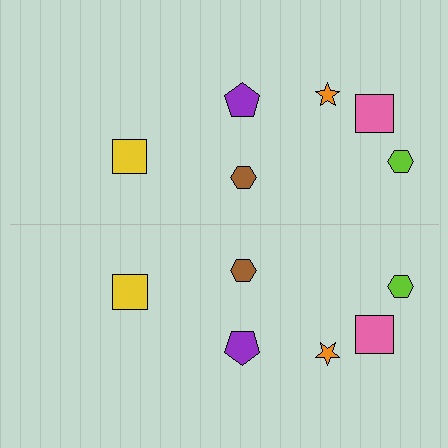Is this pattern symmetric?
Yes, this pattern has bilateral (reflection) symmetry.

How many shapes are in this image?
There are 12 shapes in this image.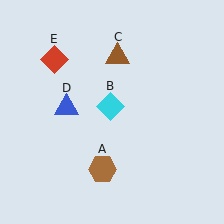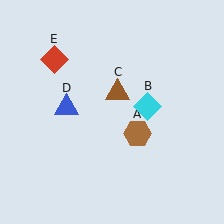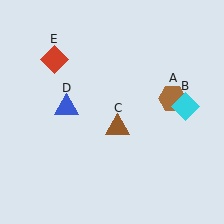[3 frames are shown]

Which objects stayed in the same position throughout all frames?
Blue triangle (object D) and red diamond (object E) remained stationary.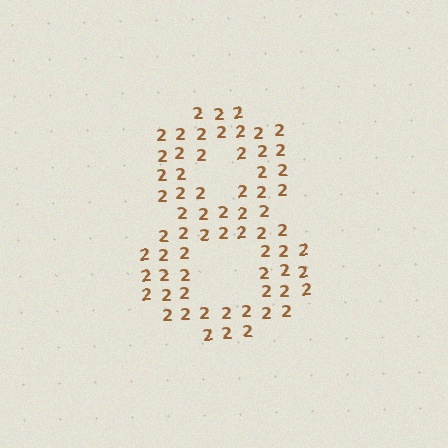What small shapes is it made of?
It is made of small digit 2's.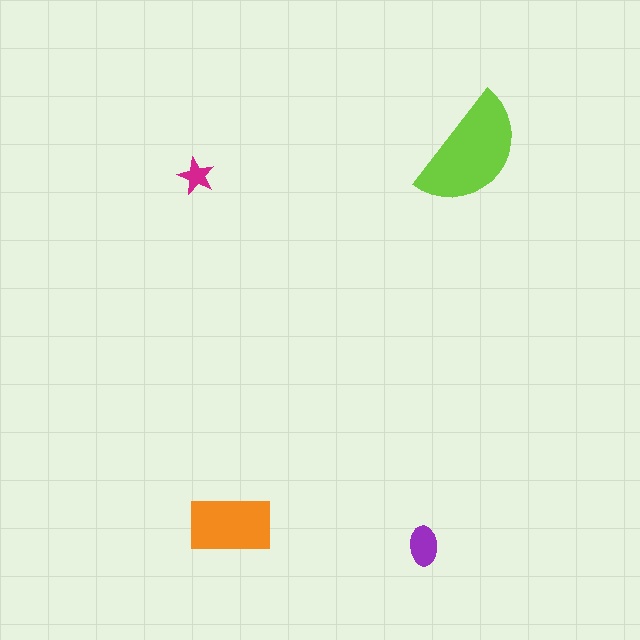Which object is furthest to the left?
The magenta star is leftmost.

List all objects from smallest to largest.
The magenta star, the purple ellipse, the orange rectangle, the lime semicircle.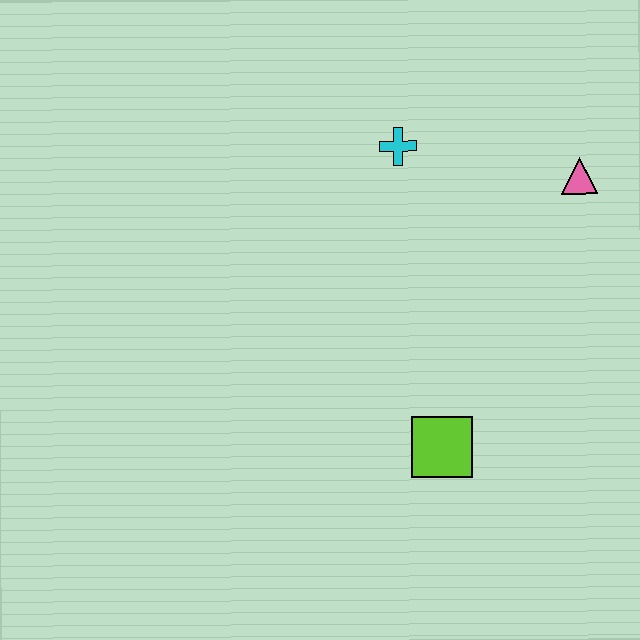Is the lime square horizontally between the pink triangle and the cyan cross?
Yes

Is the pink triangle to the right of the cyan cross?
Yes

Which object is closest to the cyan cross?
The pink triangle is closest to the cyan cross.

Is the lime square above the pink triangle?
No